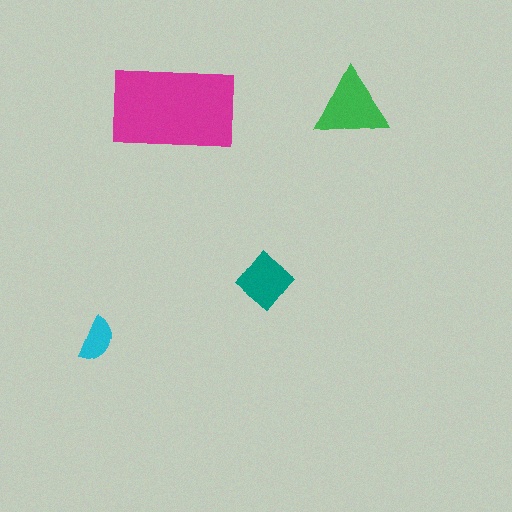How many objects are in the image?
There are 4 objects in the image.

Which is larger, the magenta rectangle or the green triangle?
The magenta rectangle.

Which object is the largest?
The magenta rectangle.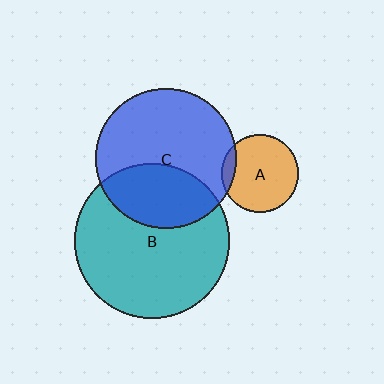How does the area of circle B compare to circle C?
Approximately 1.2 times.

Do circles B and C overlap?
Yes.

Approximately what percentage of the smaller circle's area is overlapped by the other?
Approximately 35%.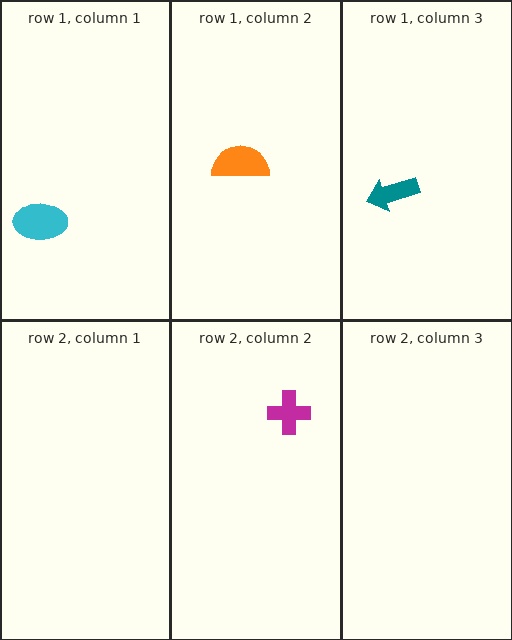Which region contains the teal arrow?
The row 1, column 3 region.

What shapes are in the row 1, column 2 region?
The orange semicircle.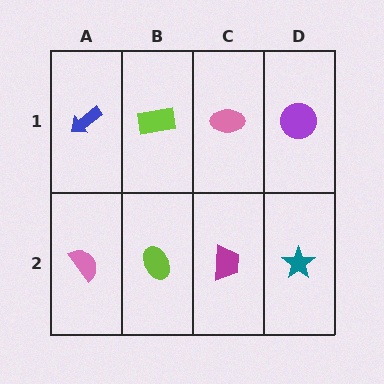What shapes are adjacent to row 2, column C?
A pink ellipse (row 1, column C), a lime ellipse (row 2, column B), a teal star (row 2, column D).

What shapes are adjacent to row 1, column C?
A magenta trapezoid (row 2, column C), a lime rectangle (row 1, column B), a purple circle (row 1, column D).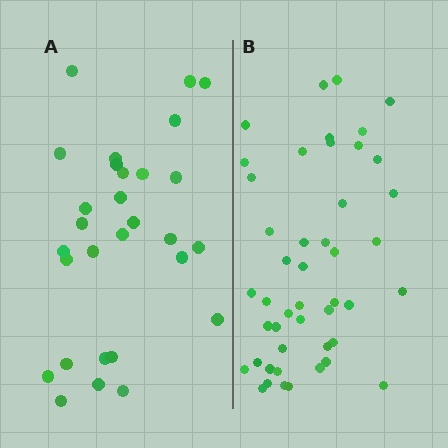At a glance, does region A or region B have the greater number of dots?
Region B (the right region) has more dots.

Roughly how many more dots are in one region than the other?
Region B has approximately 15 more dots than region A.